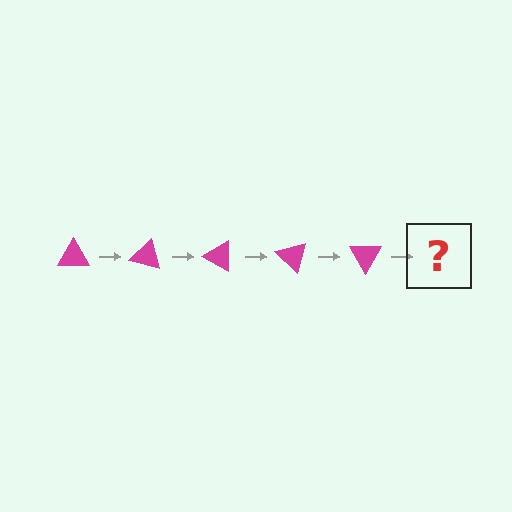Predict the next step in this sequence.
The next step is a magenta triangle rotated 75 degrees.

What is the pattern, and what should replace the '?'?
The pattern is that the triangle rotates 15 degrees each step. The '?' should be a magenta triangle rotated 75 degrees.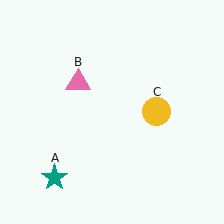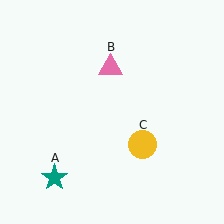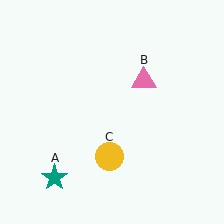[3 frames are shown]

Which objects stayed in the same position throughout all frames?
Teal star (object A) remained stationary.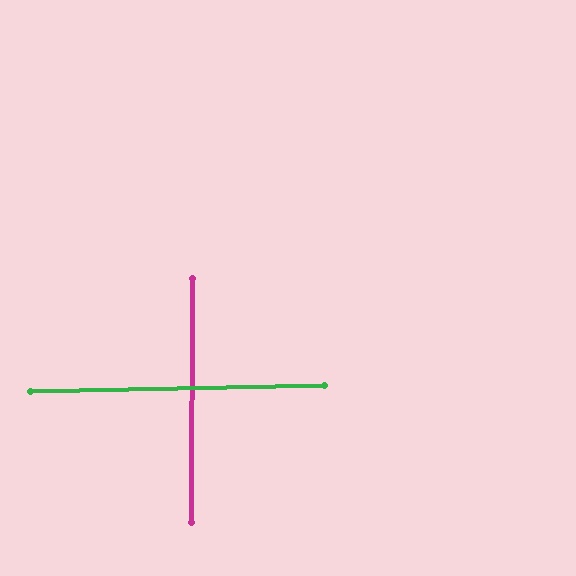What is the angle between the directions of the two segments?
Approximately 89 degrees.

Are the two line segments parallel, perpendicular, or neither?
Perpendicular — they meet at approximately 89°.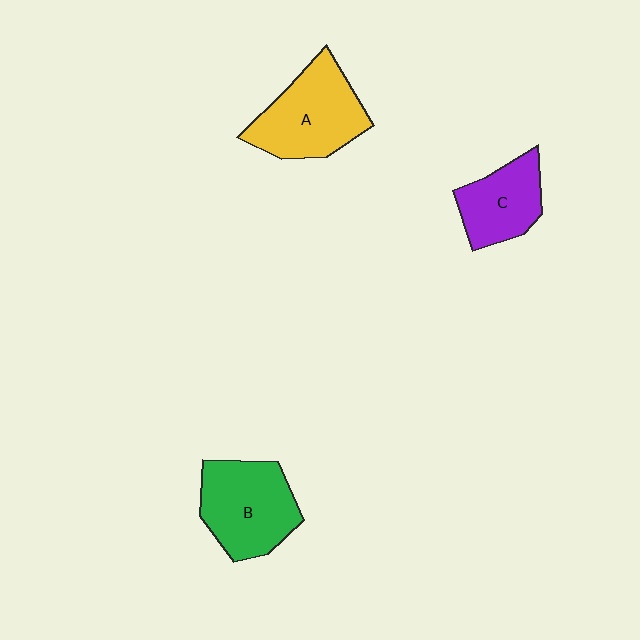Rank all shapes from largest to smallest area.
From largest to smallest: A (yellow), B (green), C (purple).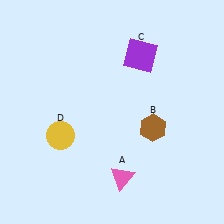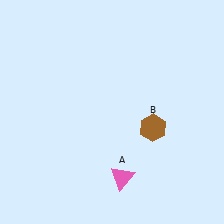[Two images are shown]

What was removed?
The purple square (C), the yellow circle (D) were removed in Image 2.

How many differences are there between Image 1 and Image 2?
There are 2 differences between the two images.